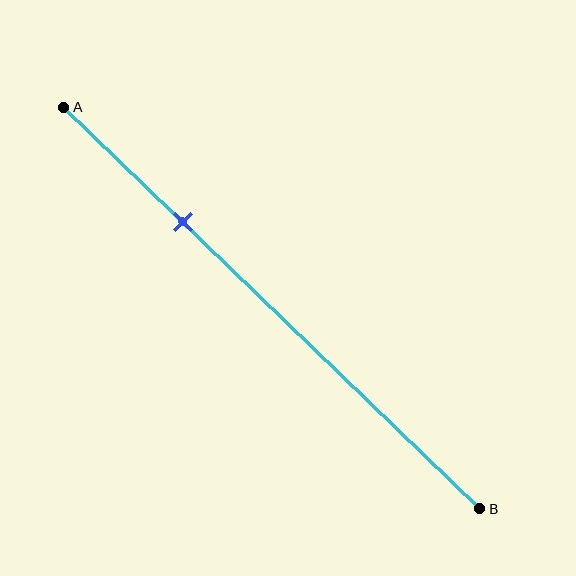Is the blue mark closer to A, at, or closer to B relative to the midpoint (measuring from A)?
The blue mark is closer to point A than the midpoint of segment AB.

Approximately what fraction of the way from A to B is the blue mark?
The blue mark is approximately 30% of the way from A to B.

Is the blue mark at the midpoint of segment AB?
No, the mark is at about 30% from A, not at the 50% midpoint.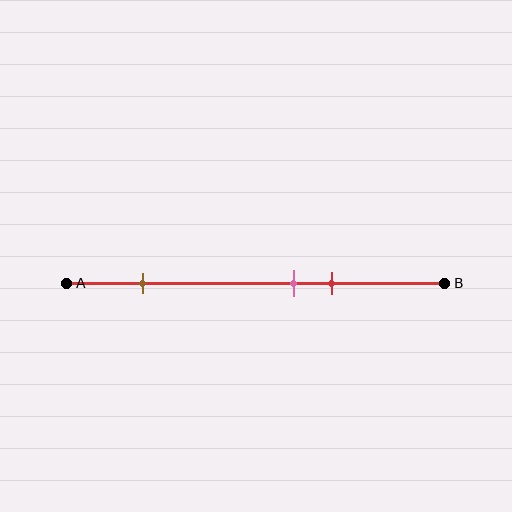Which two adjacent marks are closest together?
The pink and red marks are the closest adjacent pair.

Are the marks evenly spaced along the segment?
No, the marks are not evenly spaced.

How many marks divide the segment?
There are 3 marks dividing the segment.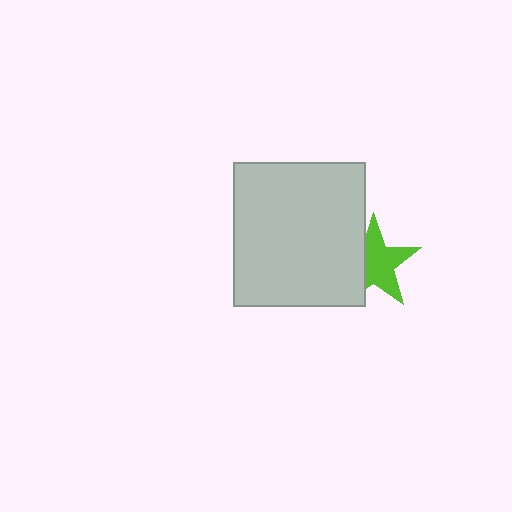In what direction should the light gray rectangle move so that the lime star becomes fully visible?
The light gray rectangle should move left. That is the shortest direction to clear the overlap and leave the lime star fully visible.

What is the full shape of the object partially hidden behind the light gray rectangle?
The partially hidden object is a lime star.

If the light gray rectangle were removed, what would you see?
You would see the complete lime star.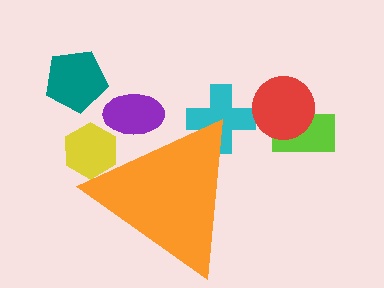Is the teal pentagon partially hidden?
No, the teal pentagon is fully visible.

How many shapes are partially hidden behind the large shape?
3 shapes are partially hidden.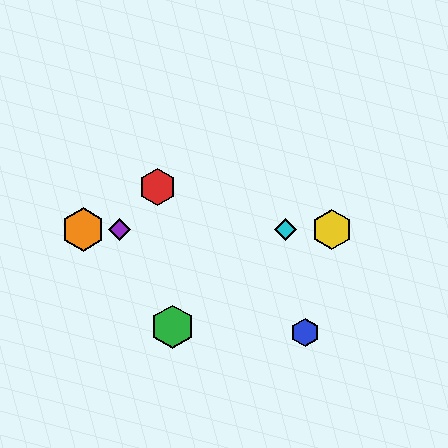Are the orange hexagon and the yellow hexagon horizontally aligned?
Yes, both are at y≈229.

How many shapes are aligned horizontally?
4 shapes (the yellow hexagon, the purple diamond, the orange hexagon, the cyan diamond) are aligned horizontally.